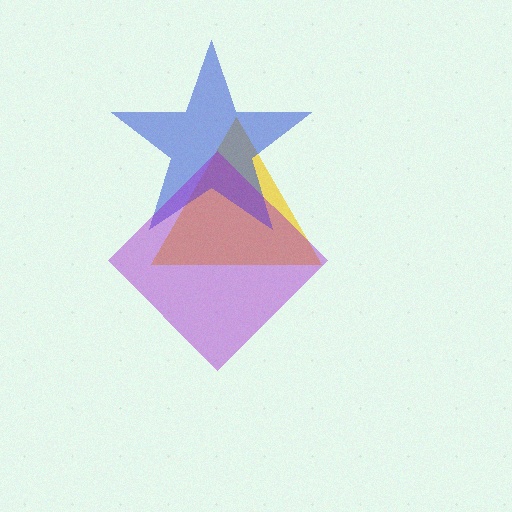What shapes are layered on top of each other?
The layered shapes are: a yellow triangle, a blue star, a purple diamond.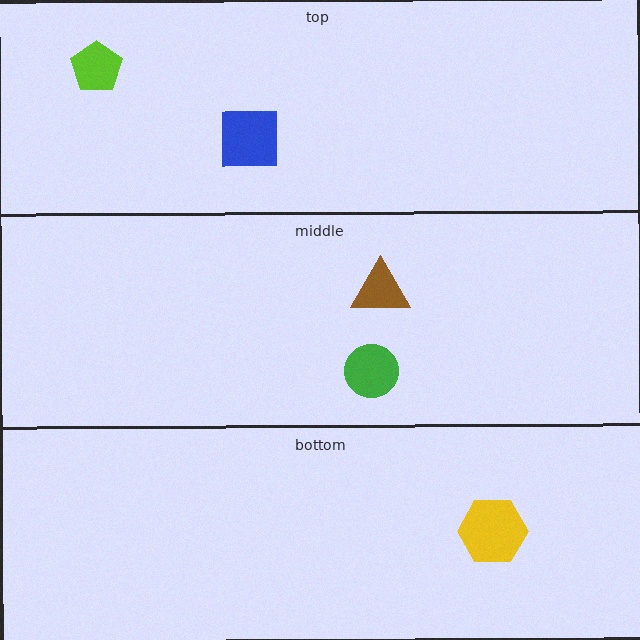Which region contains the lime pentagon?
The top region.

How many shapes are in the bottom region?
1.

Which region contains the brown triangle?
The middle region.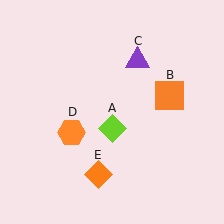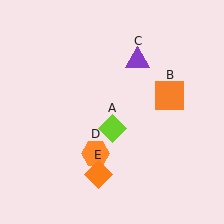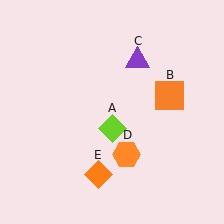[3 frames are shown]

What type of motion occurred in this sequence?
The orange hexagon (object D) rotated counterclockwise around the center of the scene.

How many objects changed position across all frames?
1 object changed position: orange hexagon (object D).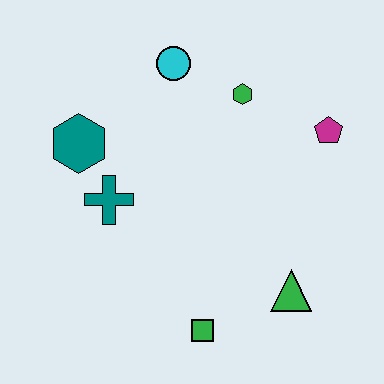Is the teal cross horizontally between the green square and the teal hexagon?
Yes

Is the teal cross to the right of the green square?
No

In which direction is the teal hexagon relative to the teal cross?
The teal hexagon is above the teal cross.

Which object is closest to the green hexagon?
The cyan circle is closest to the green hexagon.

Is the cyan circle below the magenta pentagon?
No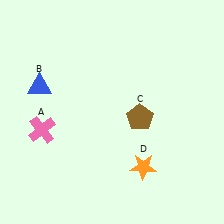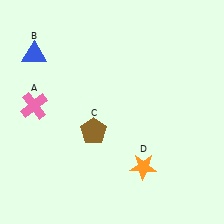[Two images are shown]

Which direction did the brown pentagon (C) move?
The brown pentagon (C) moved left.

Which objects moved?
The objects that moved are: the pink cross (A), the blue triangle (B), the brown pentagon (C).